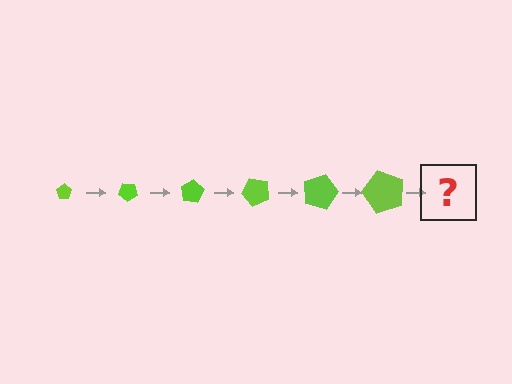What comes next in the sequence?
The next element should be a pentagon, larger than the previous one and rotated 240 degrees from the start.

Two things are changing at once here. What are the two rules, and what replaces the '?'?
The two rules are that the pentagon grows larger each step and it rotates 40 degrees each step. The '?' should be a pentagon, larger than the previous one and rotated 240 degrees from the start.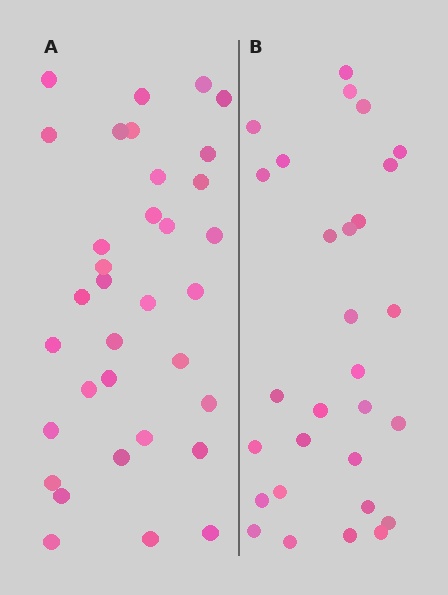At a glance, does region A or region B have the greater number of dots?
Region A (the left region) has more dots.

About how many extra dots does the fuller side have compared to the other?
Region A has about 5 more dots than region B.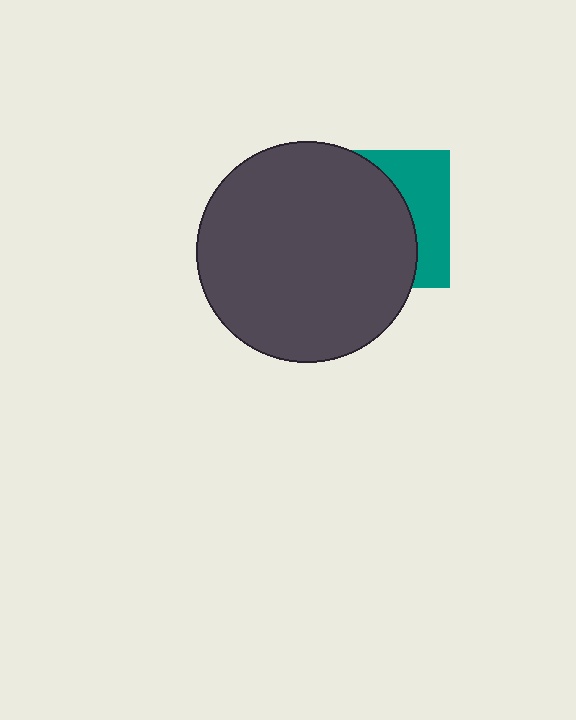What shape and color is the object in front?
The object in front is a dark gray circle.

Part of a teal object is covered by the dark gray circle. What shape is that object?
It is a square.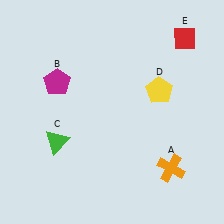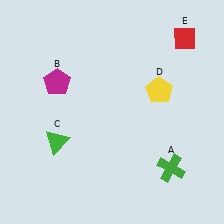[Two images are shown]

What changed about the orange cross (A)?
In Image 1, A is orange. In Image 2, it changed to green.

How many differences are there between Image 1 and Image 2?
There is 1 difference between the two images.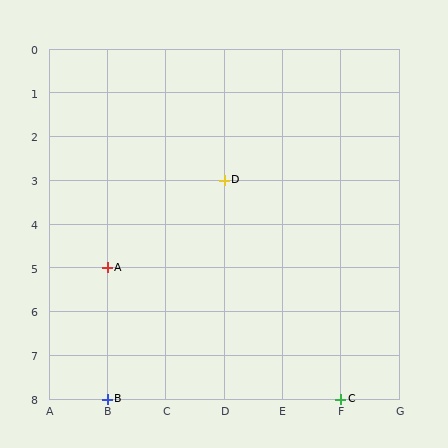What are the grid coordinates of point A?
Point A is at grid coordinates (B, 5).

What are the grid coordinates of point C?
Point C is at grid coordinates (F, 8).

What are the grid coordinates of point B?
Point B is at grid coordinates (B, 8).